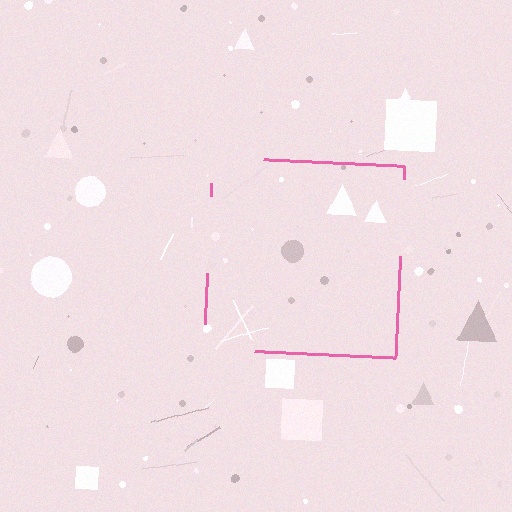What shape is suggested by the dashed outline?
The dashed outline suggests a square.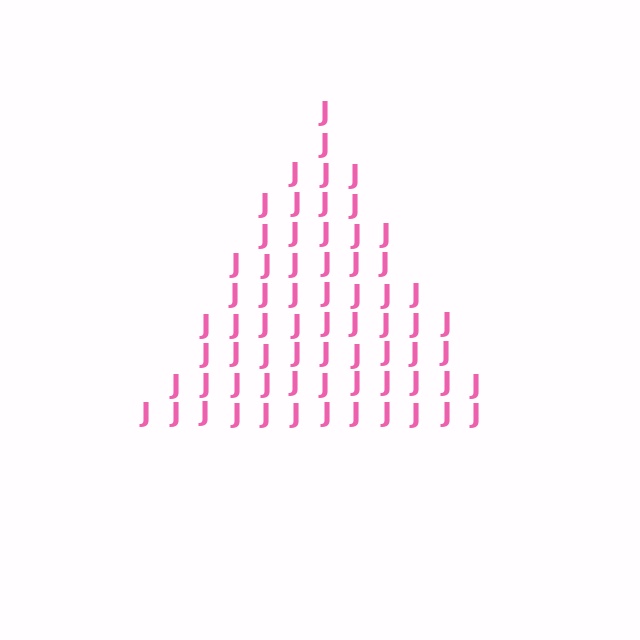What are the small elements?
The small elements are letter J's.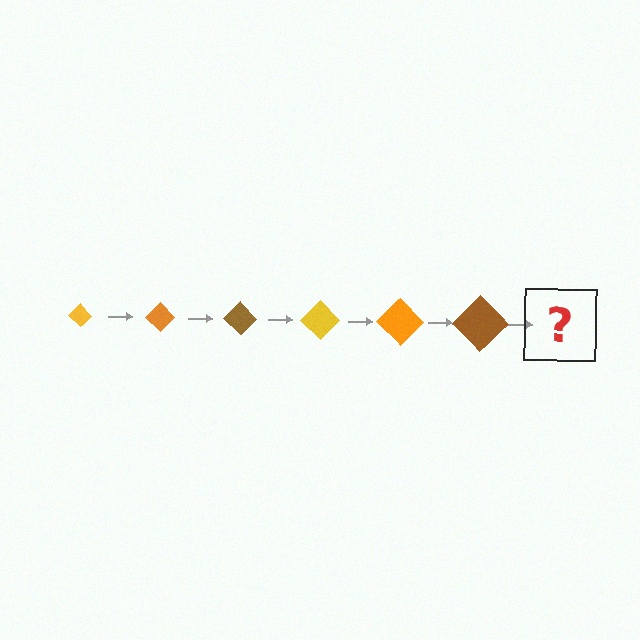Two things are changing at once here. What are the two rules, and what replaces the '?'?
The two rules are that the diamond grows larger each step and the color cycles through yellow, orange, and brown. The '?' should be a yellow diamond, larger than the previous one.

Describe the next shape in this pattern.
It should be a yellow diamond, larger than the previous one.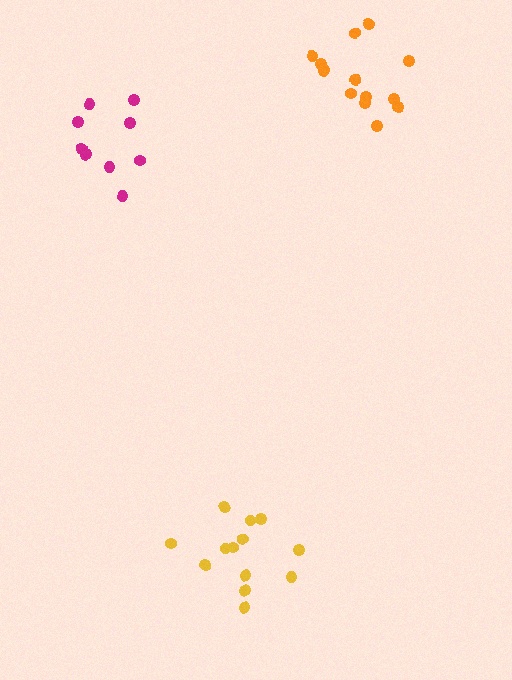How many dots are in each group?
Group 1: 9 dots, Group 2: 13 dots, Group 3: 13 dots (35 total).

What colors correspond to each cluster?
The clusters are colored: magenta, yellow, orange.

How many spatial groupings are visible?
There are 3 spatial groupings.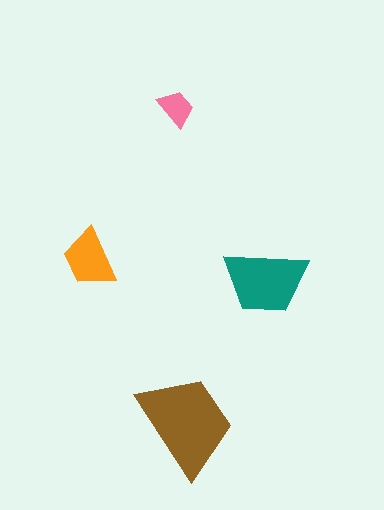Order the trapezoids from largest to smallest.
the brown one, the teal one, the orange one, the pink one.